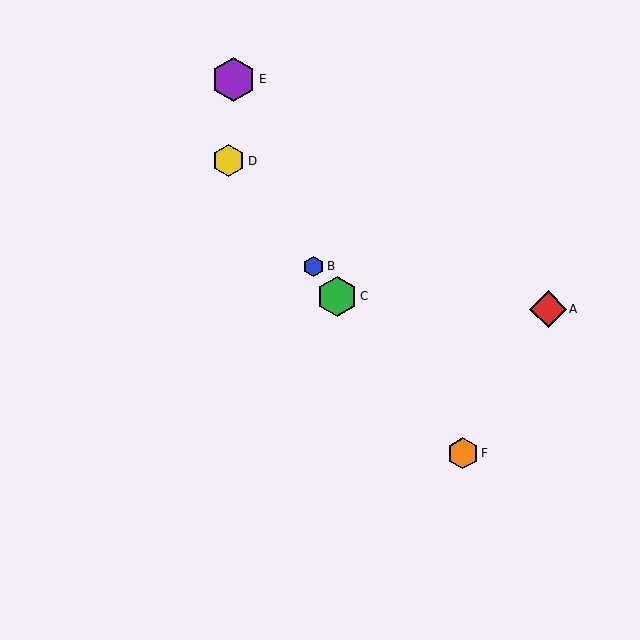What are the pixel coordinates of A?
Object A is at (548, 309).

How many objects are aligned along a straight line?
4 objects (B, C, D, F) are aligned along a straight line.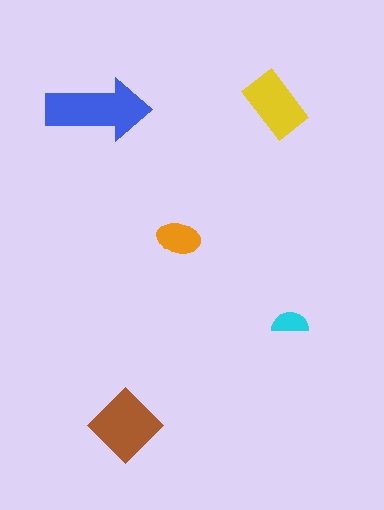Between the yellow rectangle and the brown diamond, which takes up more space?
The brown diamond.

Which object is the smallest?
The cyan semicircle.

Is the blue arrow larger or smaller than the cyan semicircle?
Larger.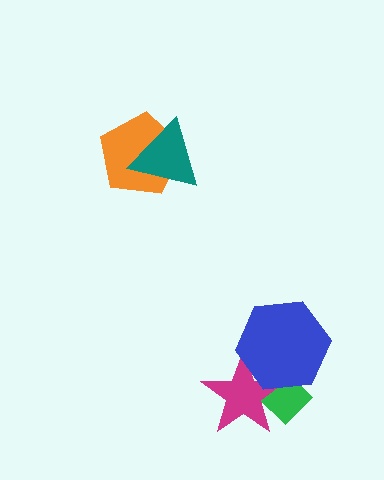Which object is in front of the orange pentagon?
The teal triangle is in front of the orange pentagon.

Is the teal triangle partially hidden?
No, no other shape covers it.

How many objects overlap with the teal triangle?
1 object overlaps with the teal triangle.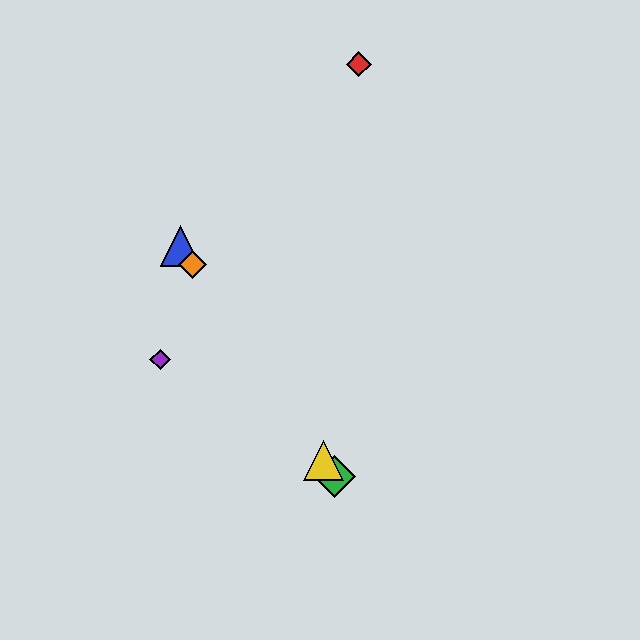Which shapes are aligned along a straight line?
The blue triangle, the green diamond, the yellow triangle, the orange diamond are aligned along a straight line.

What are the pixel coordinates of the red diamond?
The red diamond is at (359, 64).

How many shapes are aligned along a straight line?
4 shapes (the blue triangle, the green diamond, the yellow triangle, the orange diamond) are aligned along a straight line.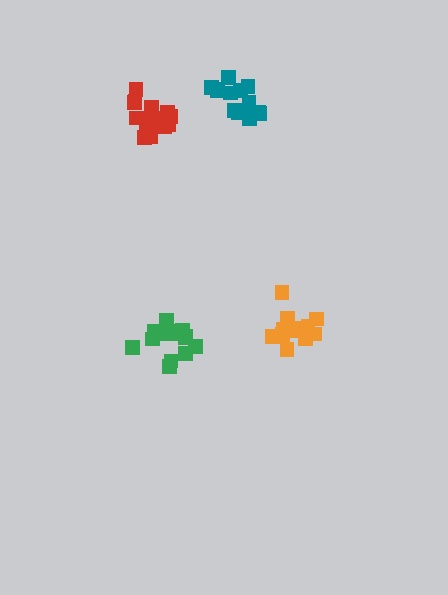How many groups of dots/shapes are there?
There are 4 groups.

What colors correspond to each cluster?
The clusters are colored: orange, red, green, teal.